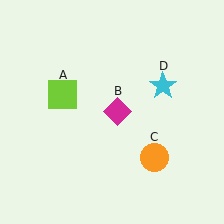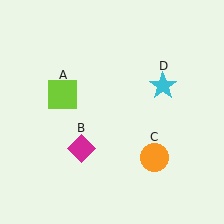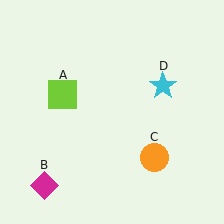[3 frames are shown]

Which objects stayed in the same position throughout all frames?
Lime square (object A) and orange circle (object C) and cyan star (object D) remained stationary.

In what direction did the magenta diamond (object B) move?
The magenta diamond (object B) moved down and to the left.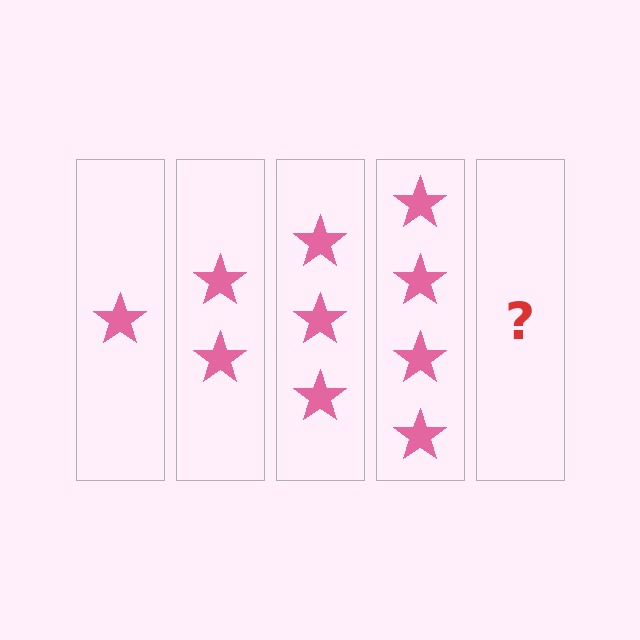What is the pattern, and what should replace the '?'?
The pattern is that each step adds one more star. The '?' should be 5 stars.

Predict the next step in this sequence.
The next step is 5 stars.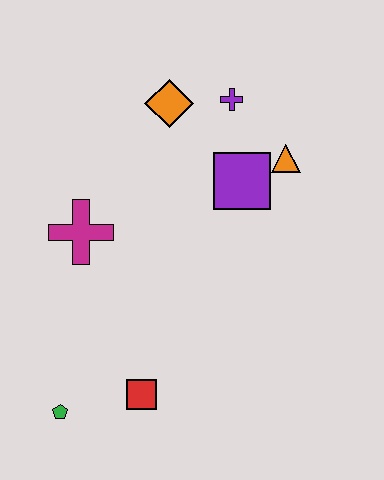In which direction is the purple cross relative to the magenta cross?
The purple cross is to the right of the magenta cross.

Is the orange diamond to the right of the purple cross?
No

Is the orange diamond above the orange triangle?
Yes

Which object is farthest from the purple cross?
The green pentagon is farthest from the purple cross.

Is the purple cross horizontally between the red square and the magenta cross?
No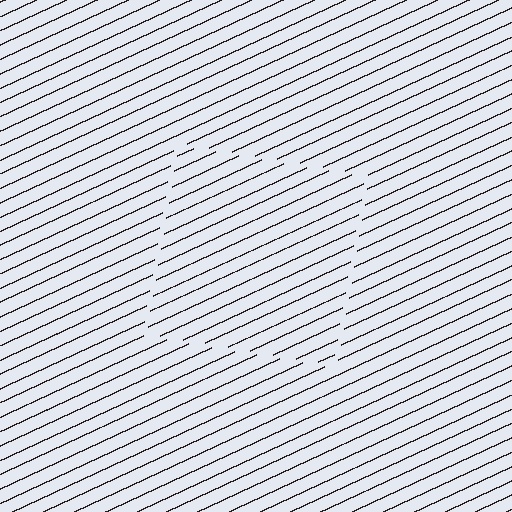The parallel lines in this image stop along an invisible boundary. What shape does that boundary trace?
An illusory square. The interior of the shape contains the same grating, shifted by half a period — the contour is defined by the phase discontinuity where line-ends from the inner and outer gratings abut.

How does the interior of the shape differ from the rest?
The interior of the shape contains the same grating, shifted by half a period — the contour is defined by the phase discontinuity where line-ends from the inner and outer gratings abut.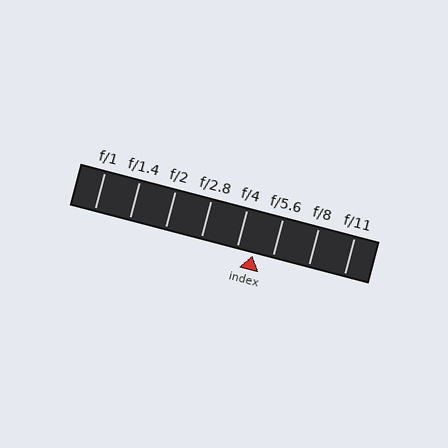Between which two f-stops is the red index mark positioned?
The index mark is between f/4 and f/5.6.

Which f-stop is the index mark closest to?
The index mark is closest to f/4.